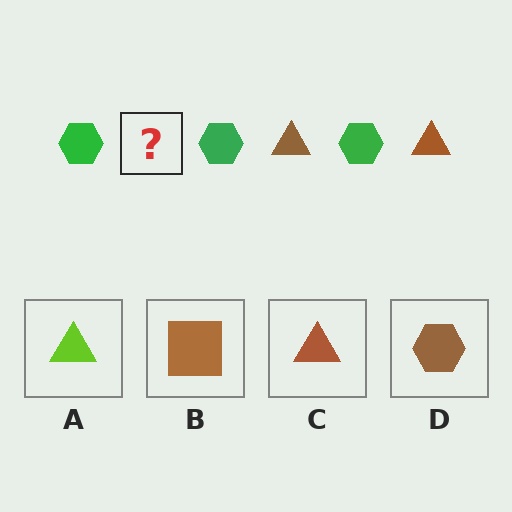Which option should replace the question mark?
Option C.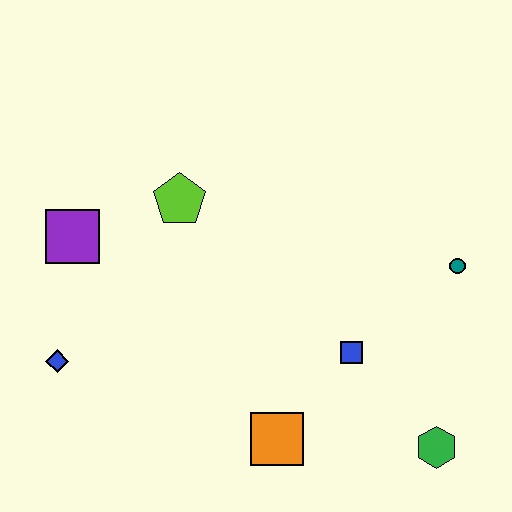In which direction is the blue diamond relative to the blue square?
The blue diamond is to the left of the blue square.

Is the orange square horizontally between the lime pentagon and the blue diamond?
No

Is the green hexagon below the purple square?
Yes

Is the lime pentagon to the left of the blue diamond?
No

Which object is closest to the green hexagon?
The blue square is closest to the green hexagon.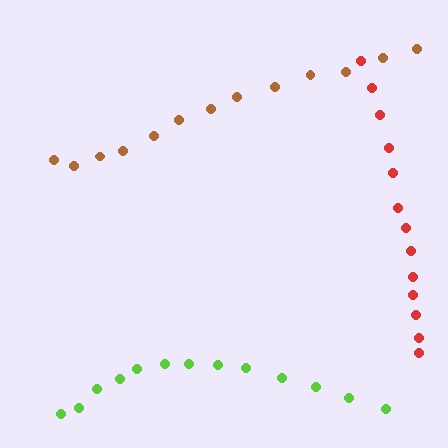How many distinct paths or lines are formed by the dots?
There are 3 distinct paths.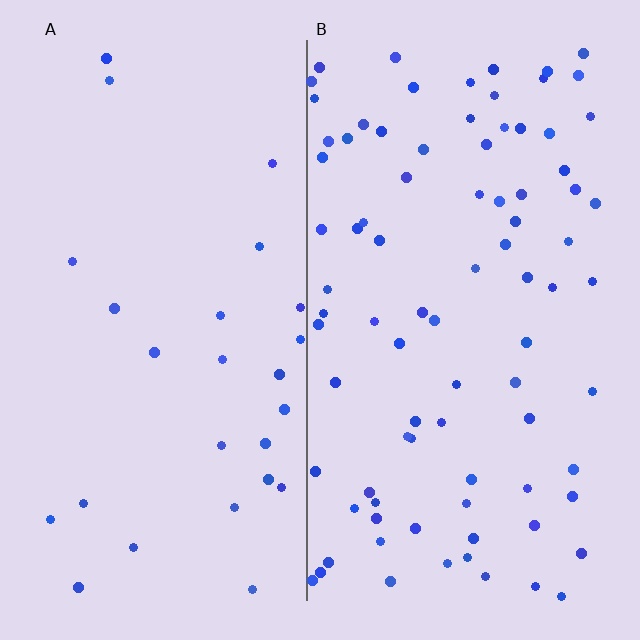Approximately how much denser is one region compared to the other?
Approximately 3.3× — region B over region A.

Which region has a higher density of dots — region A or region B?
B (the right).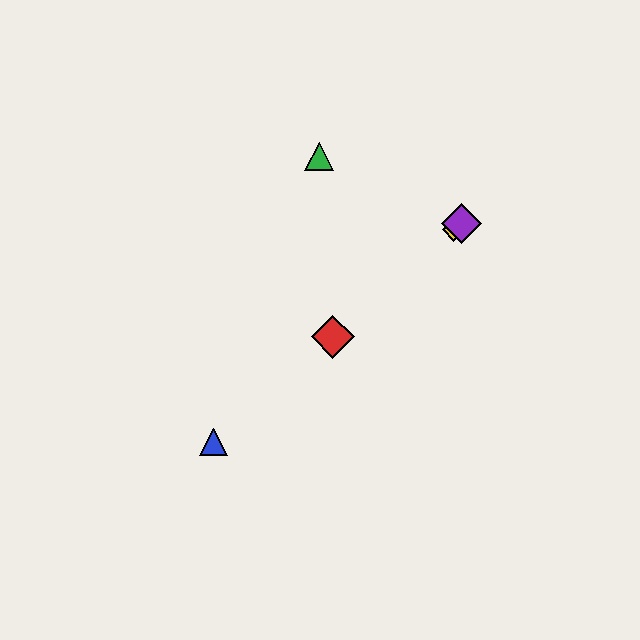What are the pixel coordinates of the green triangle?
The green triangle is at (319, 157).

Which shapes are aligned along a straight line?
The red diamond, the blue triangle, the yellow diamond, the purple diamond are aligned along a straight line.